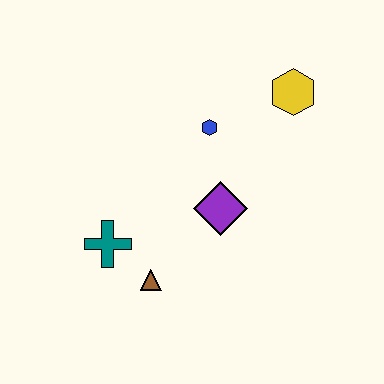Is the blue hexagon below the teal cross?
No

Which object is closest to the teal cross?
The brown triangle is closest to the teal cross.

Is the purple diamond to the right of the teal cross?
Yes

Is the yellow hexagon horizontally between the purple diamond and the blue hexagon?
No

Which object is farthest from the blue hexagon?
The brown triangle is farthest from the blue hexagon.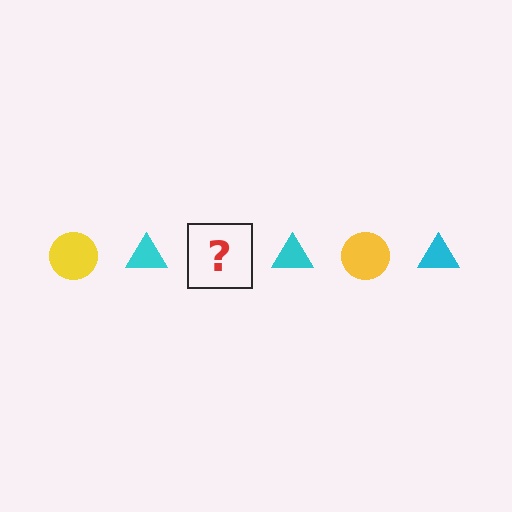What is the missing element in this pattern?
The missing element is a yellow circle.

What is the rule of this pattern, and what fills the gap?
The rule is that the pattern alternates between yellow circle and cyan triangle. The gap should be filled with a yellow circle.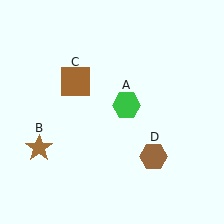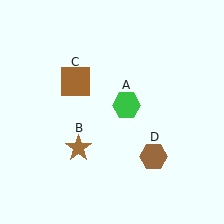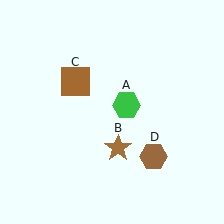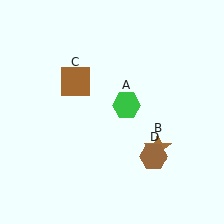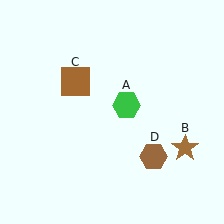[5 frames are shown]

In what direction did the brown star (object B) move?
The brown star (object B) moved right.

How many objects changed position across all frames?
1 object changed position: brown star (object B).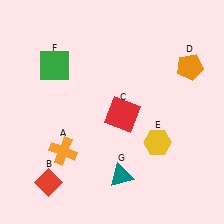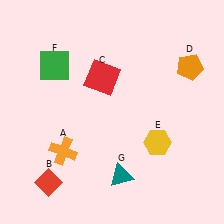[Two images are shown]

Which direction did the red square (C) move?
The red square (C) moved up.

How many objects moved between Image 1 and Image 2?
1 object moved between the two images.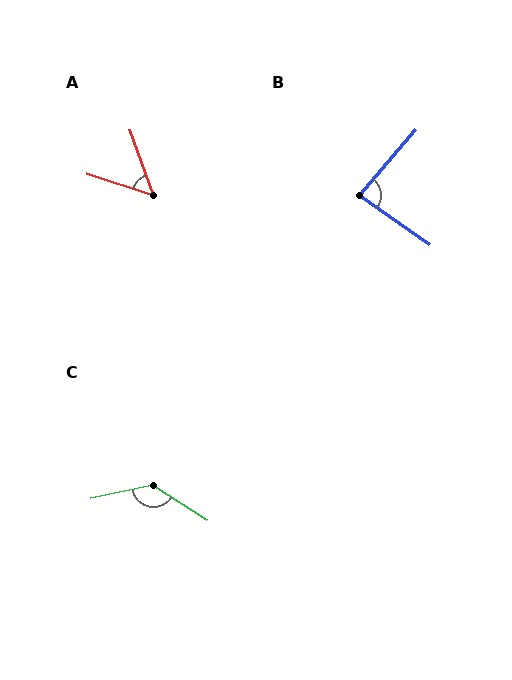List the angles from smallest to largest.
A (52°), B (84°), C (135°).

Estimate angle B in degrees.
Approximately 84 degrees.